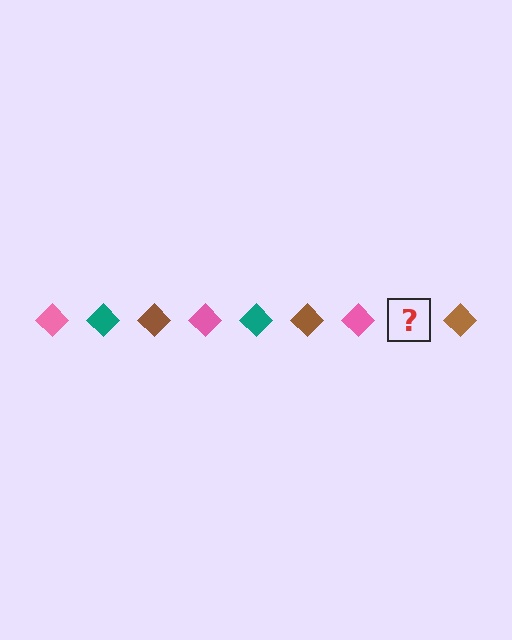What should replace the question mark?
The question mark should be replaced with a teal diamond.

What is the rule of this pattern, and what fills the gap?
The rule is that the pattern cycles through pink, teal, brown diamonds. The gap should be filled with a teal diamond.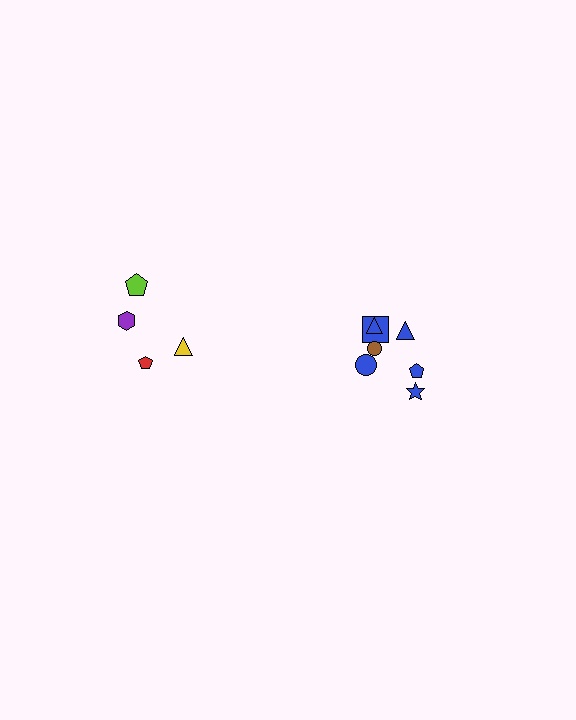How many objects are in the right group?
There are 7 objects.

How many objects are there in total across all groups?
There are 11 objects.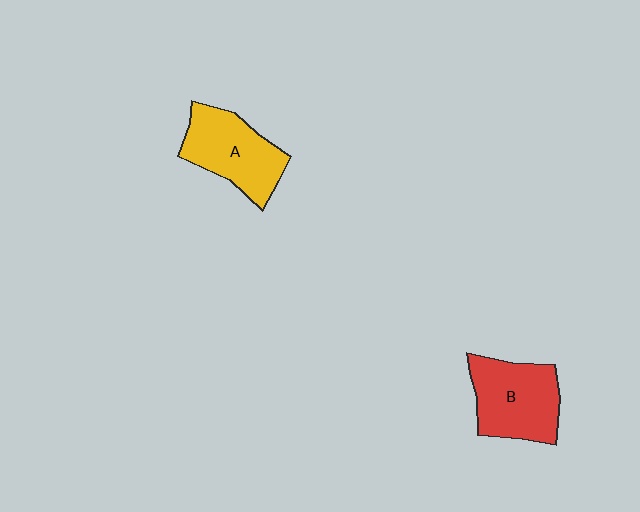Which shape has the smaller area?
Shape A (yellow).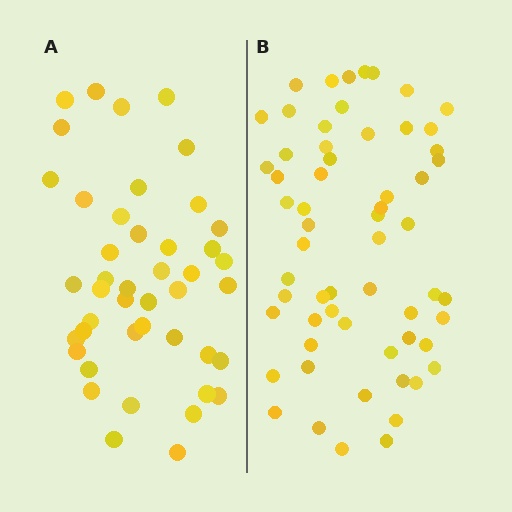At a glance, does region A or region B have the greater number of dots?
Region B (the right region) has more dots.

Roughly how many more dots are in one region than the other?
Region B has approximately 15 more dots than region A.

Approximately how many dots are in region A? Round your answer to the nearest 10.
About 40 dots. (The exact count is 44, which rounds to 40.)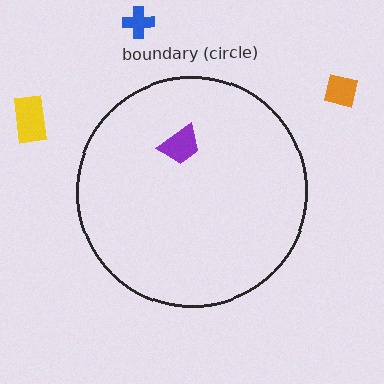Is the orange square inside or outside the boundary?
Outside.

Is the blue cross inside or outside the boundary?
Outside.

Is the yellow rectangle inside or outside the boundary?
Outside.